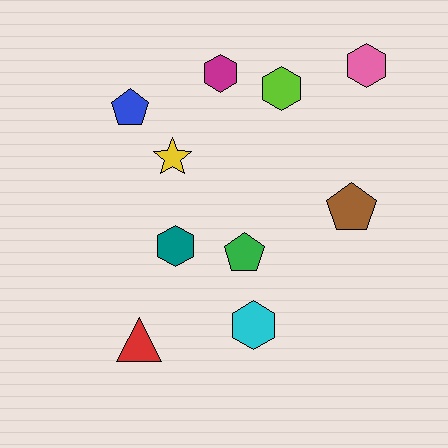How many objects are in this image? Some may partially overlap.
There are 10 objects.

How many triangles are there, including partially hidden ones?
There is 1 triangle.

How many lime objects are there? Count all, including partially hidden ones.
There is 1 lime object.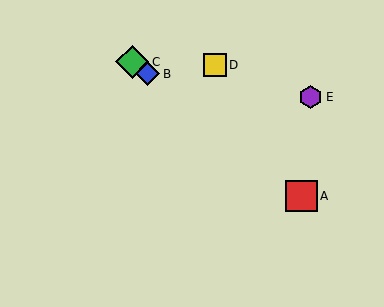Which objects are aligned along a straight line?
Objects A, B, C are aligned along a straight line.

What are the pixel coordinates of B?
Object B is at (148, 74).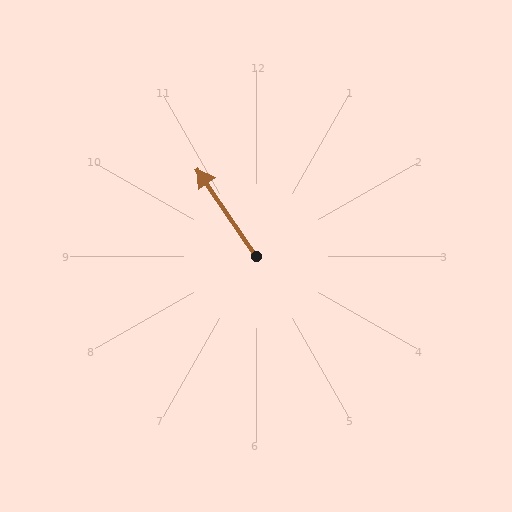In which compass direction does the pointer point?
Northwest.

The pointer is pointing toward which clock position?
Roughly 11 o'clock.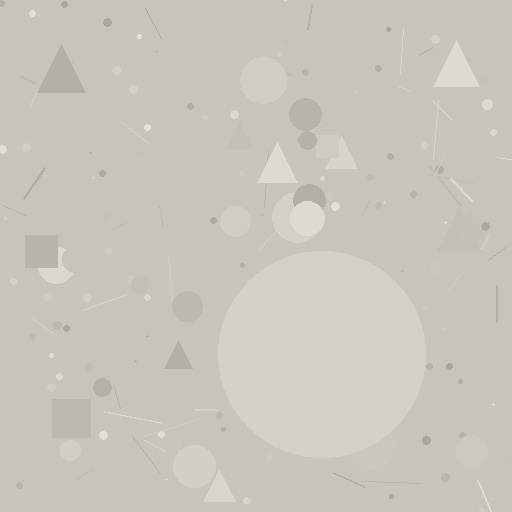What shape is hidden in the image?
A circle is hidden in the image.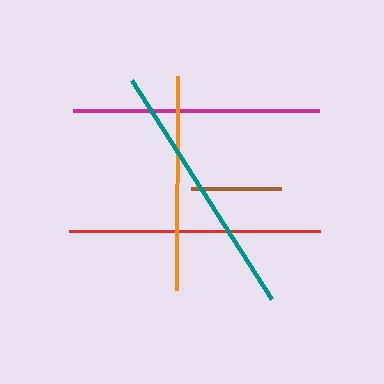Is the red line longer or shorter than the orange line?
The red line is longer than the orange line.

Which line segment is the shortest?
The brown line is the shortest at approximately 91 pixels.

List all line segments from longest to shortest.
From longest to shortest: teal, red, magenta, orange, brown.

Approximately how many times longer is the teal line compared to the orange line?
The teal line is approximately 1.2 times the length of the orange line.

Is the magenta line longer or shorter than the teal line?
The teal line is longer than the magenta line.